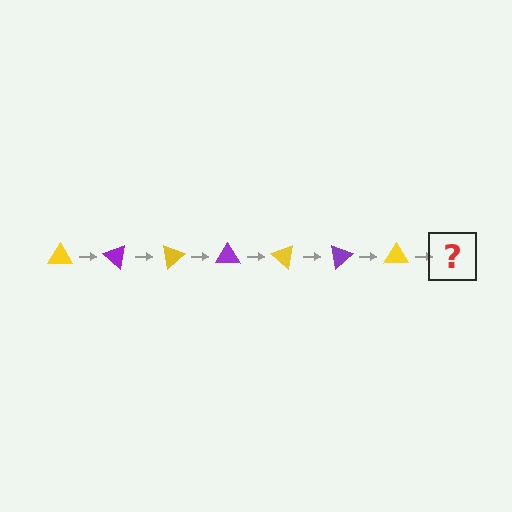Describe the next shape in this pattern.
It should be a purple triangle, rotated 280 degrees from the start.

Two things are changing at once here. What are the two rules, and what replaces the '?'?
The two rules are that it rotates 40 degrees each step and the color cycles through yellow and purple. The '?' should be a purple triangle, rotated 280 degrees from the start.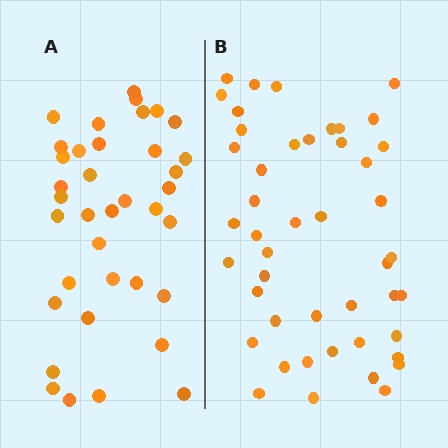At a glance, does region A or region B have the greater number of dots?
Region B (the right region) has more dots.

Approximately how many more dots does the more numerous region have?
Region B has roughly 8 or so more dots than region A.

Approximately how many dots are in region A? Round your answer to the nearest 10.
About 40 dots. (The exact count is 37, which rounds to 40.)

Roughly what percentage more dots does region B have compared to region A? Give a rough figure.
About 25% more.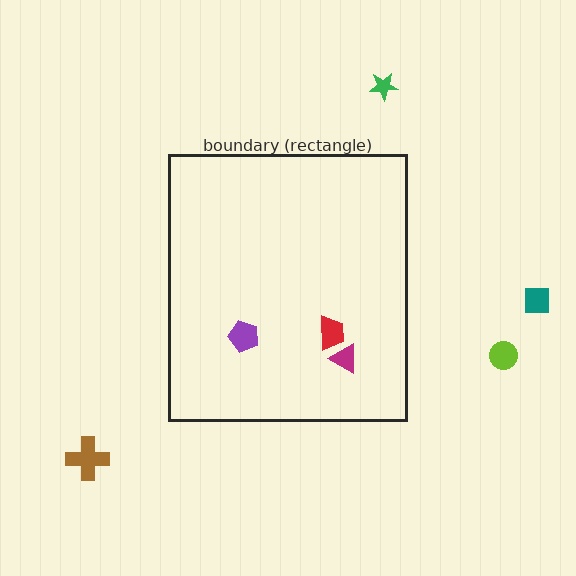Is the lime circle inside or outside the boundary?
Outside.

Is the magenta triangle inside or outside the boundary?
Inside.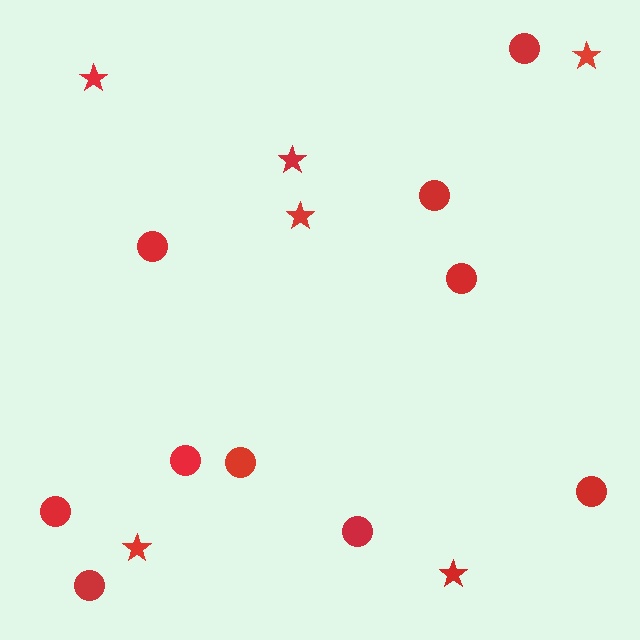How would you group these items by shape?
There are 2 groups: one group of stars (6) and one group of circles (10).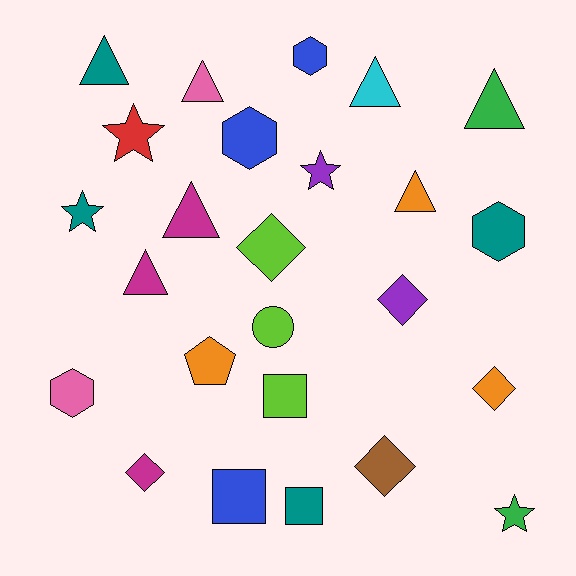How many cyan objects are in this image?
There is 1 cyan object.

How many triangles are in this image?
There are 7 triangles.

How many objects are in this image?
There are 25 objects.